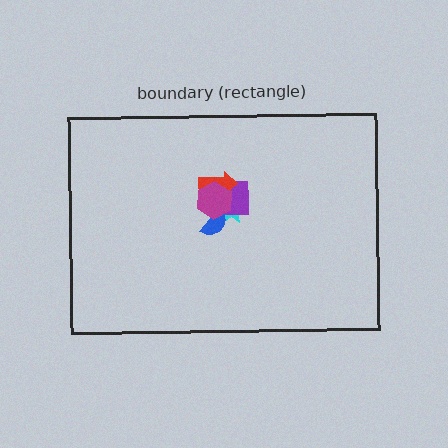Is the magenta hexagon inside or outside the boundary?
Inside.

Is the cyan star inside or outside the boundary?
Inside.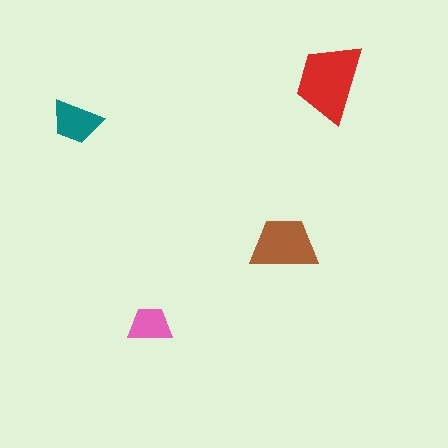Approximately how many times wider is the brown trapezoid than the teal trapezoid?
About 1.5 times wider.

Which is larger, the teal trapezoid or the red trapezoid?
The red one.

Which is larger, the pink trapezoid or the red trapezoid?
The red one.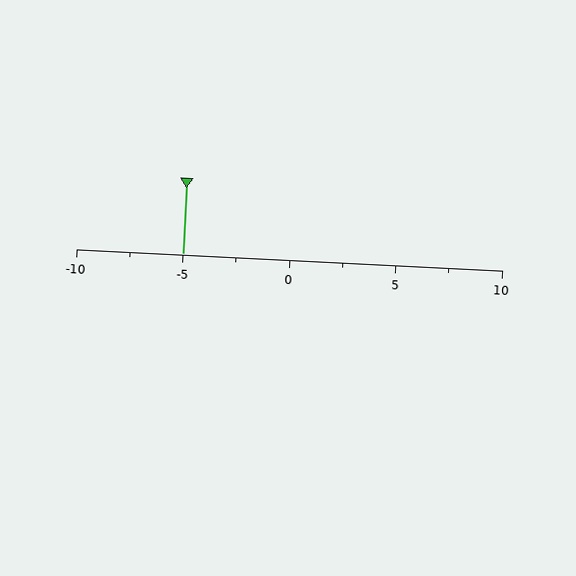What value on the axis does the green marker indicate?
The marker indicates approximately -5.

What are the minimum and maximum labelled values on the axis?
The axis runs from -10 to 10.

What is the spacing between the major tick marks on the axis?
The major ticks are spaced 5 apart.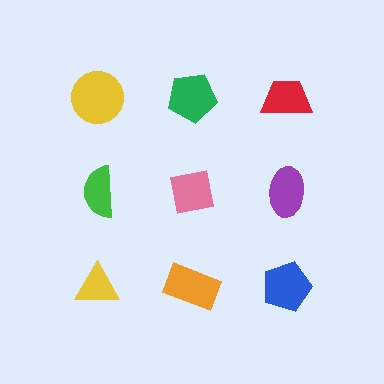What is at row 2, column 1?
A green semicircle.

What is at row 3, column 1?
A yellow triangle.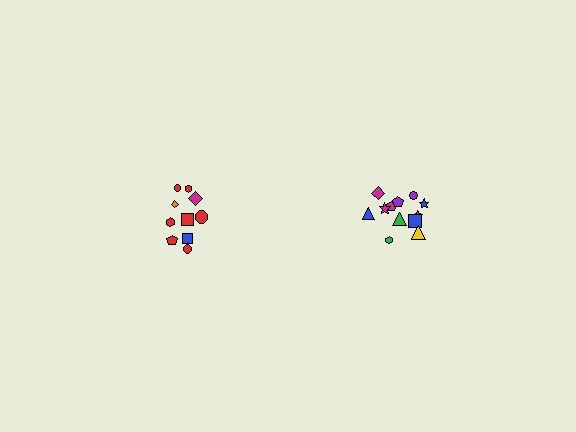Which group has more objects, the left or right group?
The right group.